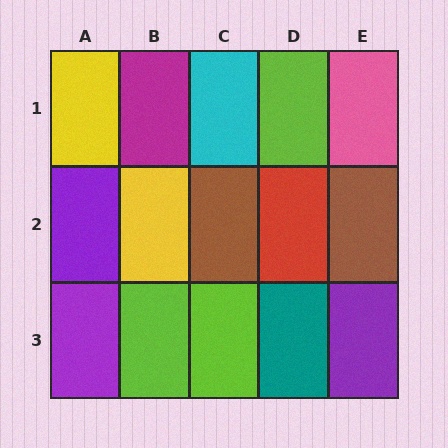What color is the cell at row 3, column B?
Lime.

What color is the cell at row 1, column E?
Pink.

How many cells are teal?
1 cell is teal.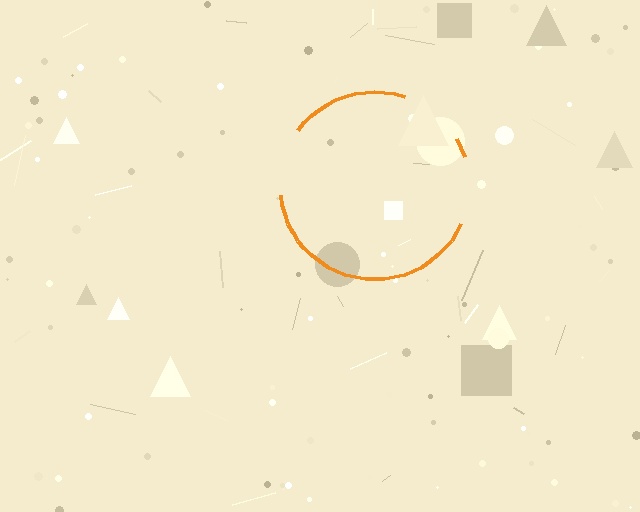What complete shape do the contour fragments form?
The contour fragments form a circle.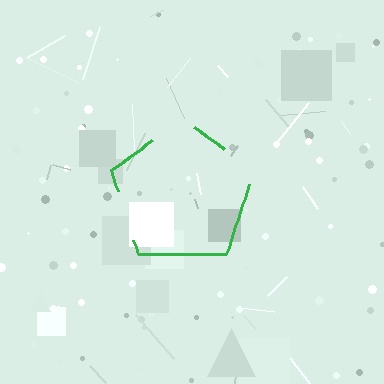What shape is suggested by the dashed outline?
The dashed outline suggests a pentagon.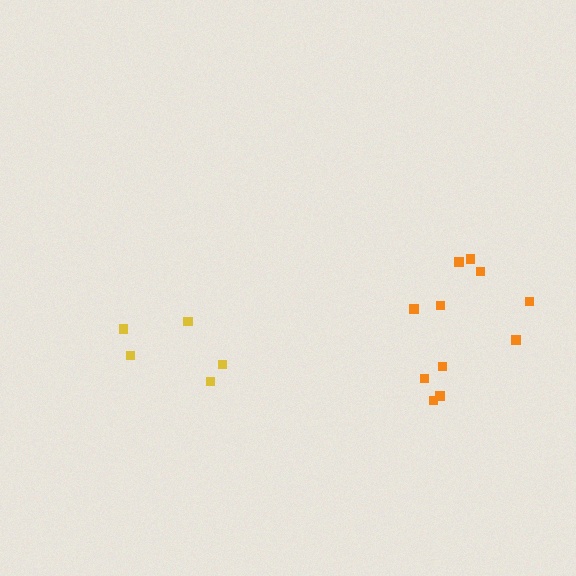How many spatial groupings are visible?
There are 2 spatial groupings.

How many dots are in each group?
Group 1: 11 dots, Group 2: 5 dots (16 total).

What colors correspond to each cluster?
The clusters are colored: orange, yellow.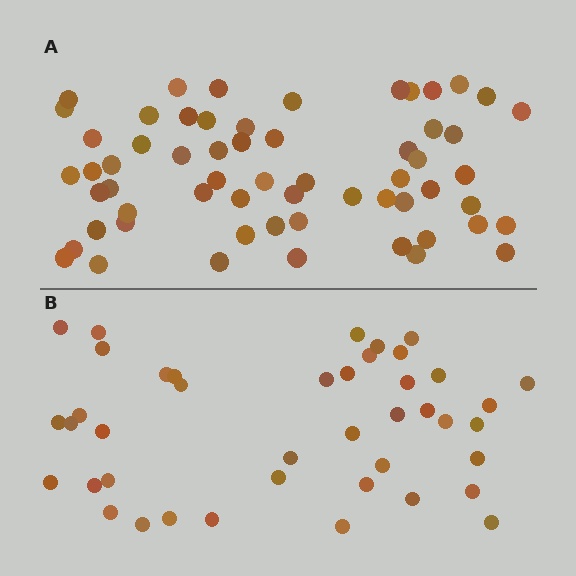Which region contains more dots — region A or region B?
Region A (the top region) has more dots.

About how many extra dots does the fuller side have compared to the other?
Region A has approximately 20 more dots than region B.